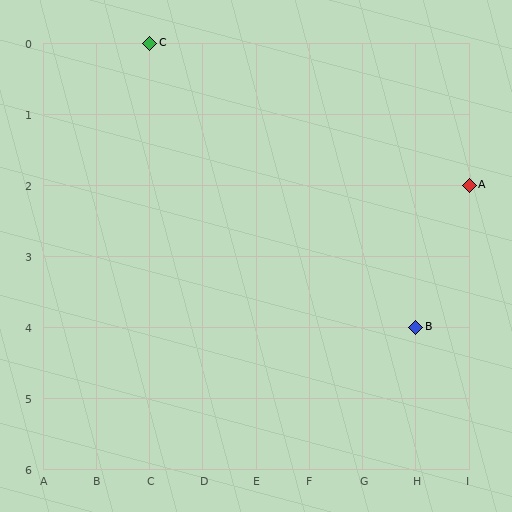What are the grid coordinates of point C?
Point C is at grid coordinates (C, 0).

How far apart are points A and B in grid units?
Points A and B are 1 column and 2 rows apart (about 2.2 grid units diagonally).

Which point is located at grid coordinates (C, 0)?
Point C is at (C, 0).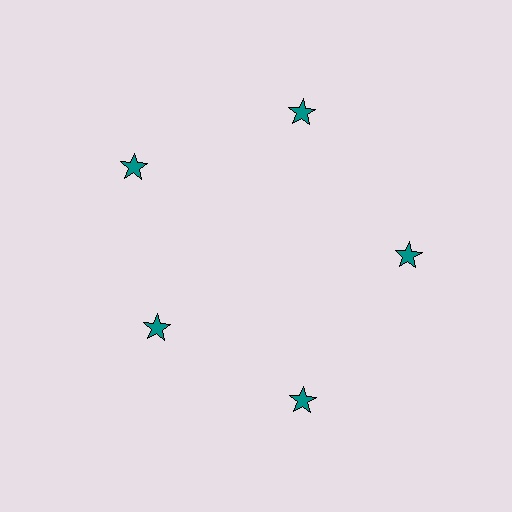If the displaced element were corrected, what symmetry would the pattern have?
It would have 5-fold rotational symmetry — the pattern would map onto itself every 72 degrees.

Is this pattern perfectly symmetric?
No. The 5 teal stars are arranged in a ring, but one element near the 8 o'clock position is pulled inward toward the center, breaking the 5-fold rotational symmetry.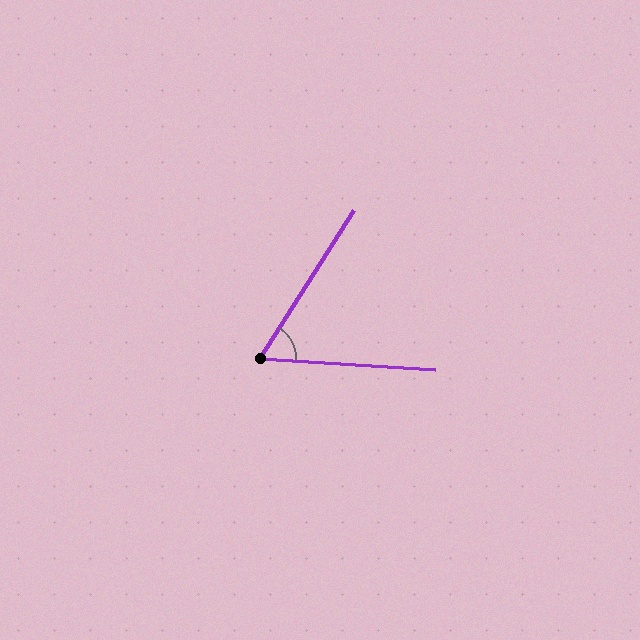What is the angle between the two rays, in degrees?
Approximately 61 degrees.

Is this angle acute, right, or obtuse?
It is acute.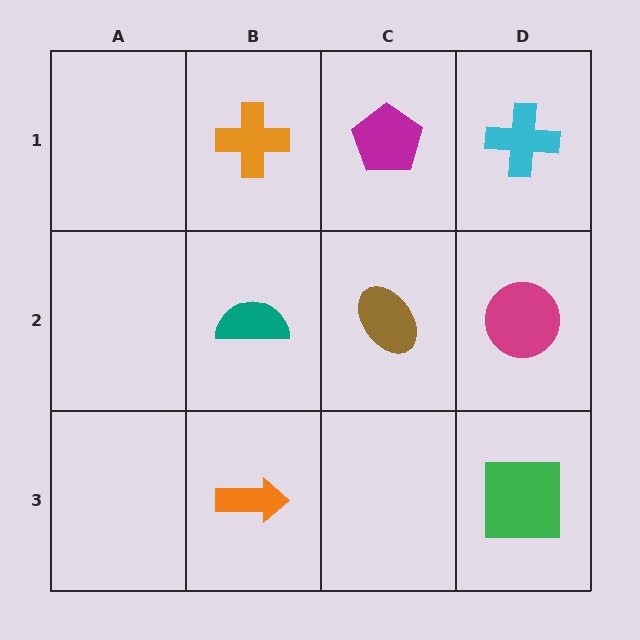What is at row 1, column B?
An orange cross.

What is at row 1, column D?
A cyan cross.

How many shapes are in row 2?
3 shapes.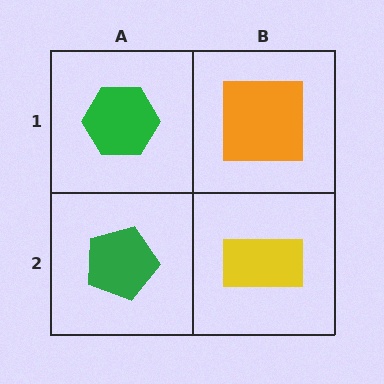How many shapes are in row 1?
2 shapes.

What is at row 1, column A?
A green hexagon.